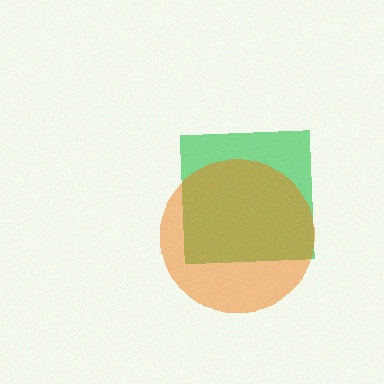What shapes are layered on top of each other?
The layered shapes are: a green square, an orange circle.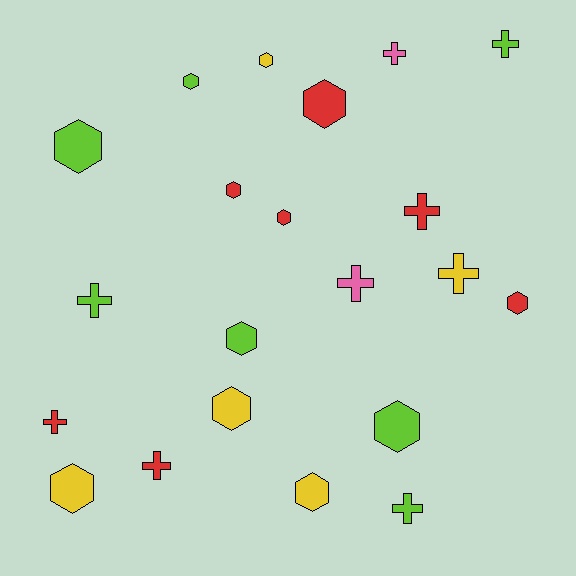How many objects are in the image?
There are 21 objects.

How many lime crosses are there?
There are 3 lime crosses.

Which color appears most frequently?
Lime, with 7 objects.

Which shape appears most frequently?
Hexagon, with 12 objects.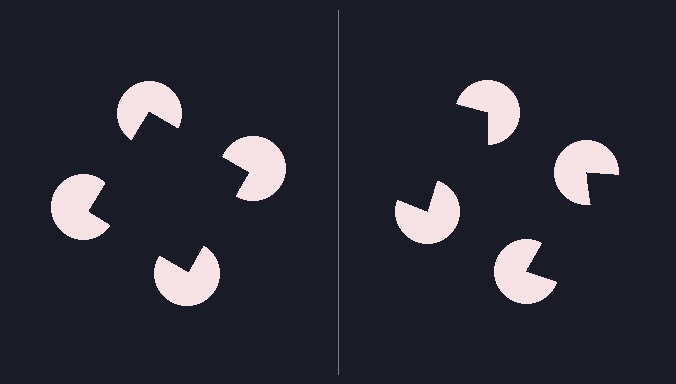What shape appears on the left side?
An illusory square.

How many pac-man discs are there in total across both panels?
8 — 4 on each side.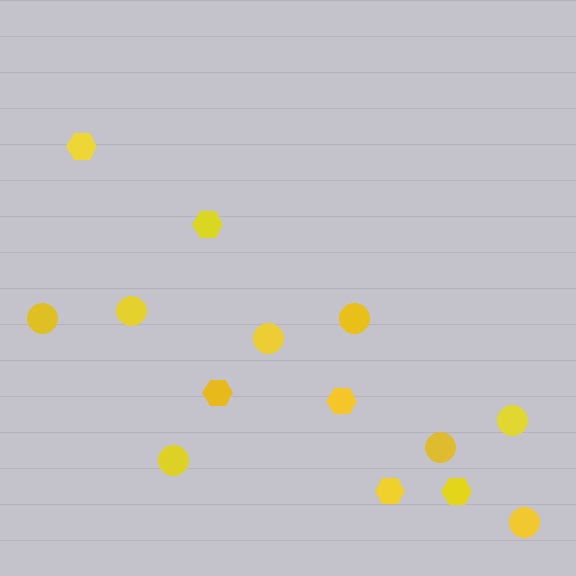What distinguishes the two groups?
There are 2 groups: one group of circles (8) and one group of hexagons (6).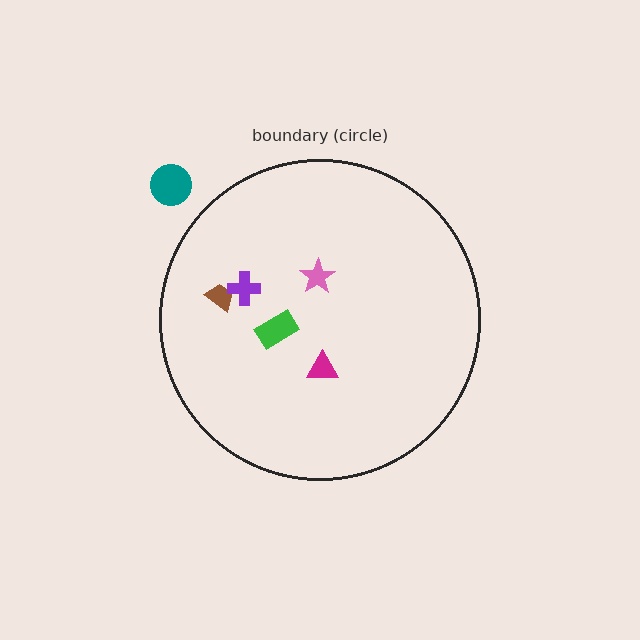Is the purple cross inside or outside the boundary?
Inside.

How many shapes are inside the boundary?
5 inside, 1 outside.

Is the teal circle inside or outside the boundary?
Outside.